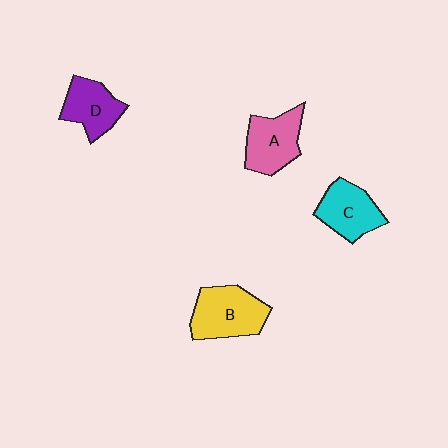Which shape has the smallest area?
Shape D (purple).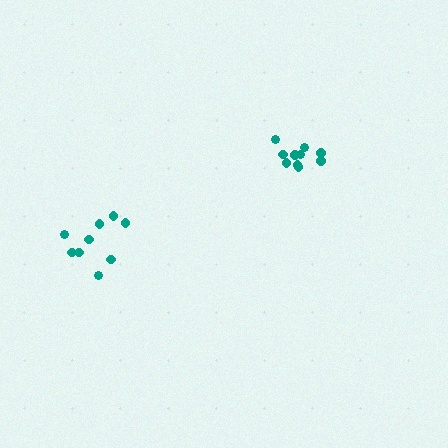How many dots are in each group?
Group 1: 9 dots, Group 2: 10 dots (19 total).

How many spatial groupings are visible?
There are 2 spatial groupings.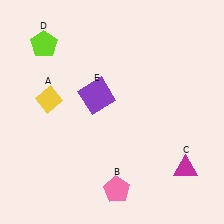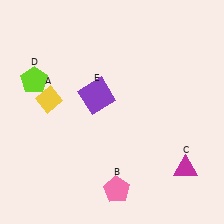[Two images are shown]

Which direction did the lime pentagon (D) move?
The lime pentagon (D) moved down.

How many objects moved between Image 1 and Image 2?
1 object moved between the two images.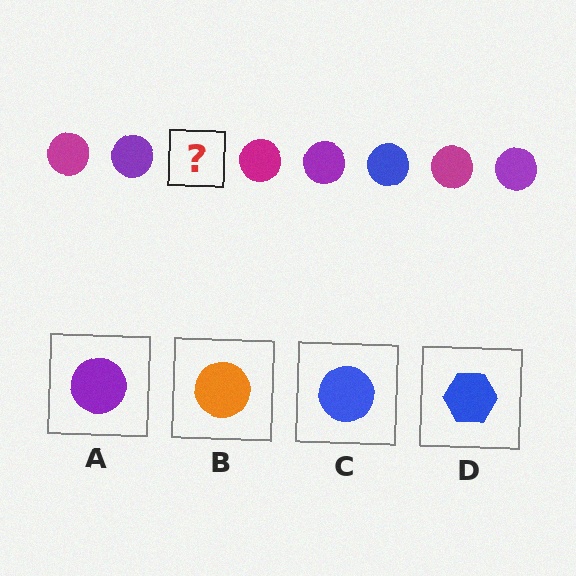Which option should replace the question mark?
Option C.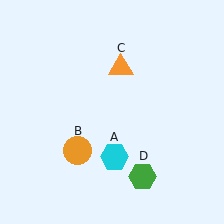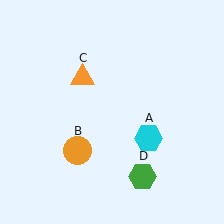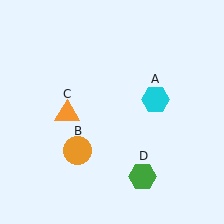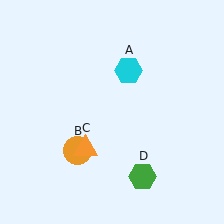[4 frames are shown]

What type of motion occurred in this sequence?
The cyan hexagon (object A), orange triangle (object C) rotated counterclockwise around the center of the scene.